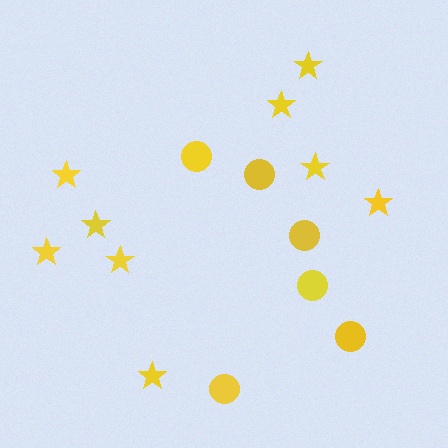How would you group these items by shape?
There are 2 groups: one group of circles (6) and one group of stars (9).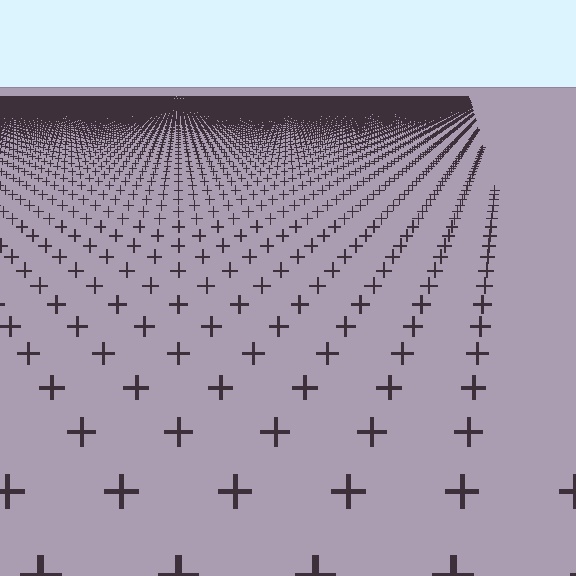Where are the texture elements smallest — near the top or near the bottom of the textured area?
Near the top.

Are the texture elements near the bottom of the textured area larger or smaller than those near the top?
Larger. Near the bottom, elements are closer to the viewer and appear at a bigger on-screen size.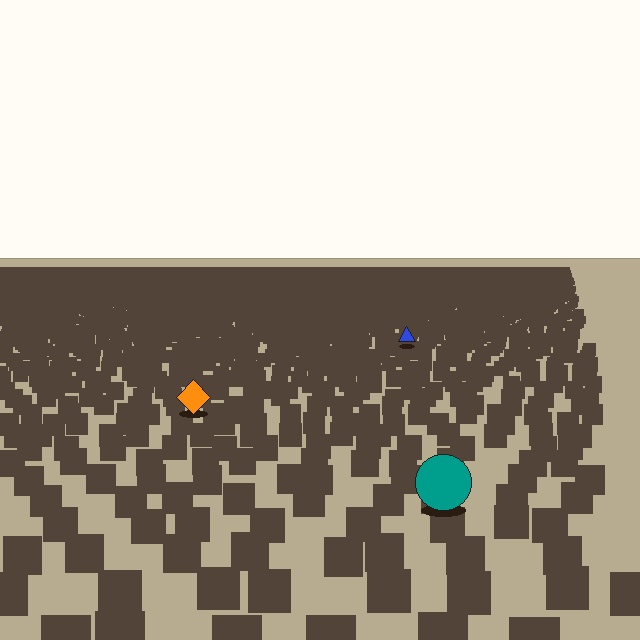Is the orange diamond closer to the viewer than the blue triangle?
Yes. The orange diamond is closer — you can tell from the texture gradient: the ground texture is coarser near it.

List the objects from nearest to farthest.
From nearest to farthest: the teal circle, the orange diamond, the blue triangle.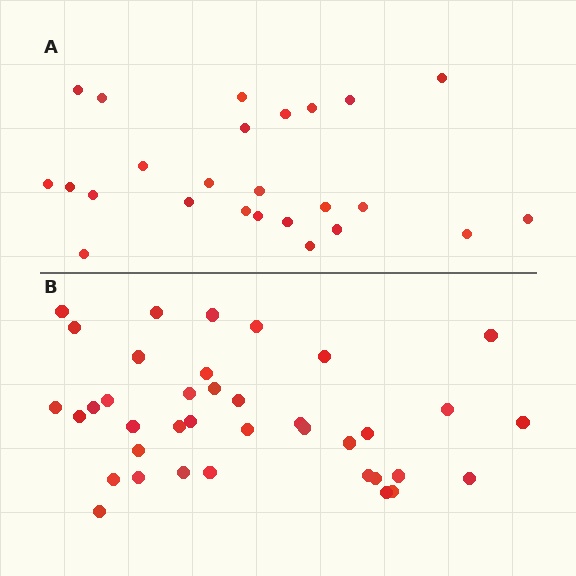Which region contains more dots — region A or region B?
Region B (the bottom region) has more dots.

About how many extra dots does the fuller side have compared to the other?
Region B has approximately 15 more dots than region A.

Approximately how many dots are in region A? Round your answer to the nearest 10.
About 20 dots. (The exact count is 25, which rounds to 20.)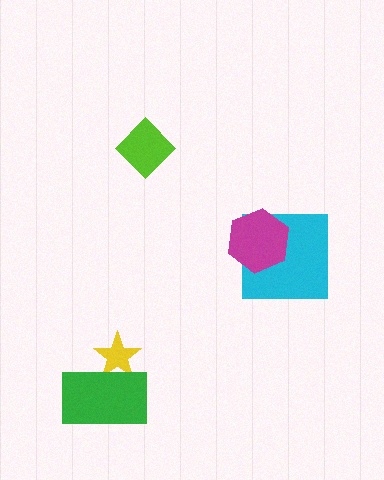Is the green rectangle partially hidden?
No, no other shape covers it.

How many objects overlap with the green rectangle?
1 object overlaps with the green rectangle.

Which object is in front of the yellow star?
The green rectangle is in front of the yellow star.